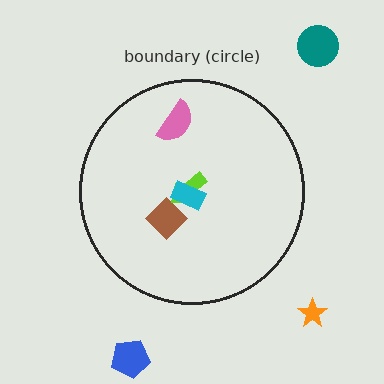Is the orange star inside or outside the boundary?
Outside.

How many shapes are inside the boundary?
4 inside, 3 outside.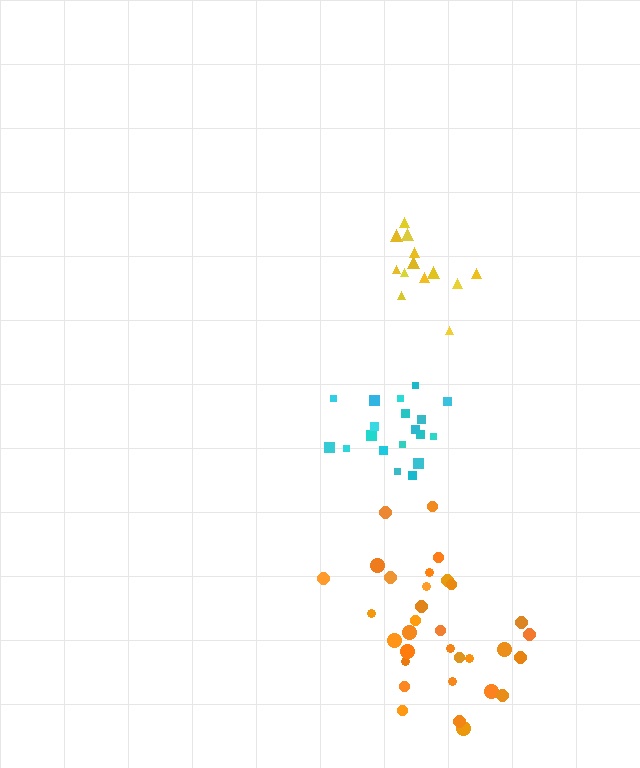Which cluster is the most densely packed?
Cyan.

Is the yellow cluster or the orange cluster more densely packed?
Yellow.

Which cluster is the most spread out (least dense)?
Orange.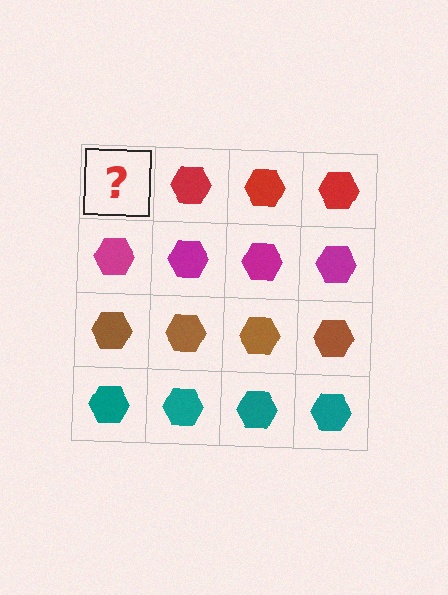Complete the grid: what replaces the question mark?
The question mark should be replaced with a red hexagon.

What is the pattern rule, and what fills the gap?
The rule is that each row has a consistent color. The gap should be filled with a red hexagon.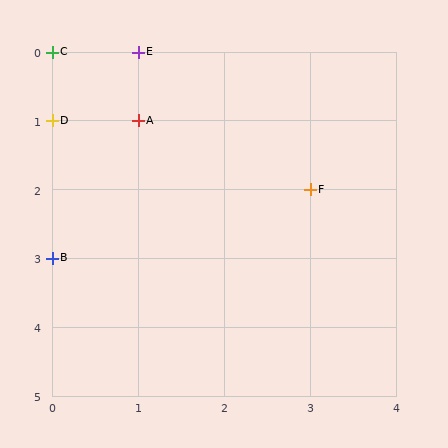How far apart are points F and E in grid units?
Points F and E are 2 columns and 2 rows apart (about 2.8 grid units diagonally).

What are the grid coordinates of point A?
Point A is at grid coordinates (1, 1).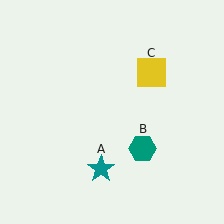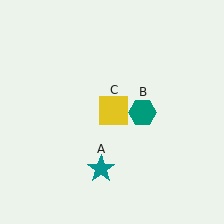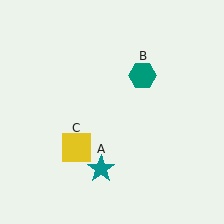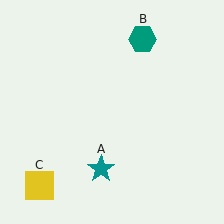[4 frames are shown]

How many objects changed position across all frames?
2 objects changed position: teal hexagon (object B), yellow square (object C).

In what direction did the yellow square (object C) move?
The yellow square (object C) moved down and to the left.